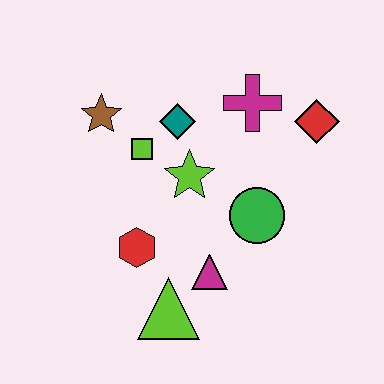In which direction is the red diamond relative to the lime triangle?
The red diamond is above the lime triangle.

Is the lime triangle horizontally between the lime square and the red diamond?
Yes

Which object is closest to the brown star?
The lime square is closest to the brown star.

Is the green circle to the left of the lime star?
No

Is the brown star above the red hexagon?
Yes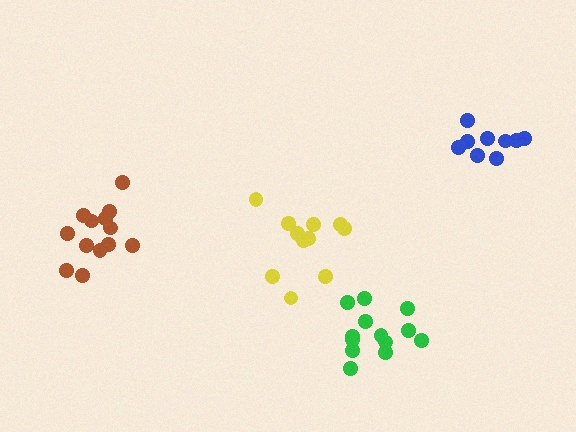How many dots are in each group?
Group 1: 9 dots, Group 2: 11 dots, Group 3: 13 dots, Group 4: 13 dots (46 total).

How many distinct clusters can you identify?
There are 4 distinct clusters.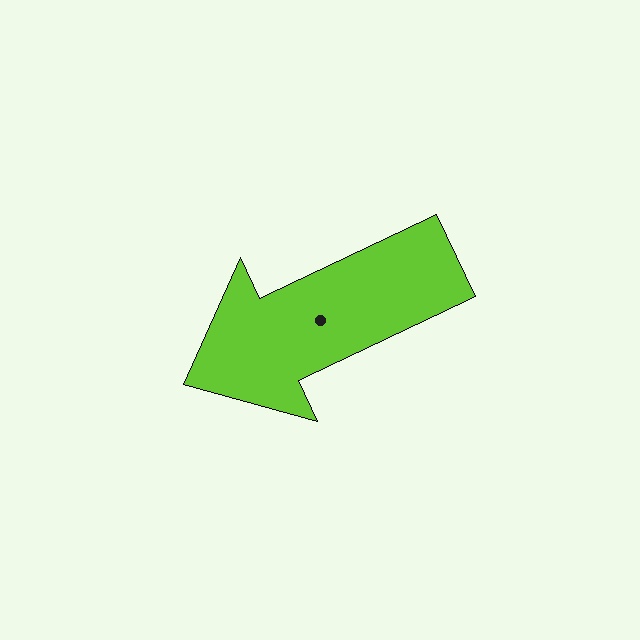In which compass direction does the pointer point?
Southwest.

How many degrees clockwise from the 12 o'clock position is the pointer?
Approximately 245 degrees.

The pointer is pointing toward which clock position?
Roughly 8 o'clock.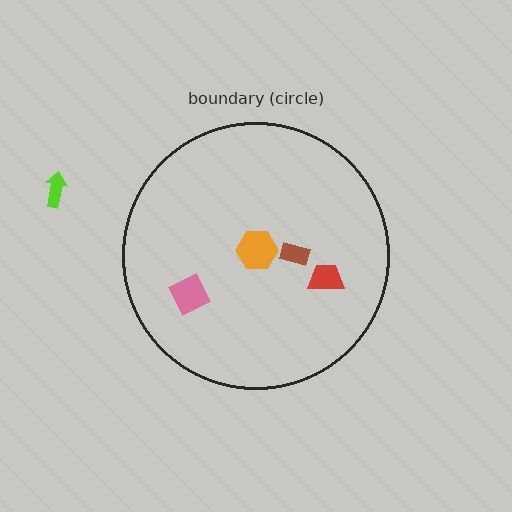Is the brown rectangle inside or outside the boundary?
Inside.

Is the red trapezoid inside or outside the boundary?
Inside.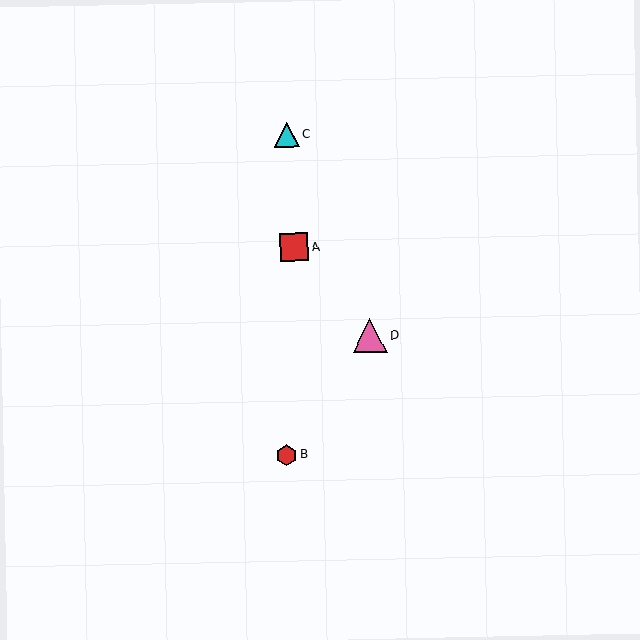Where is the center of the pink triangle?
The center of the pink triangle is at (370, 336).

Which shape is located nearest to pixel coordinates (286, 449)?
The red hexagon (labeled B) at (286, 455) is nearest to that location.